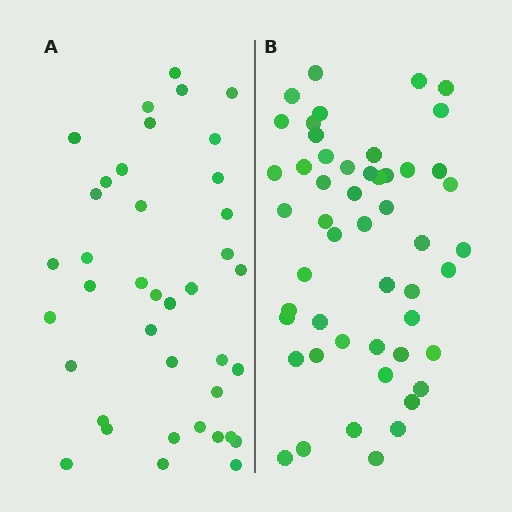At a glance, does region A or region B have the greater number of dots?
Region B (the right region) has more dots.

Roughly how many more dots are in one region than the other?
Region B has roughly 12 or so more dots than region A.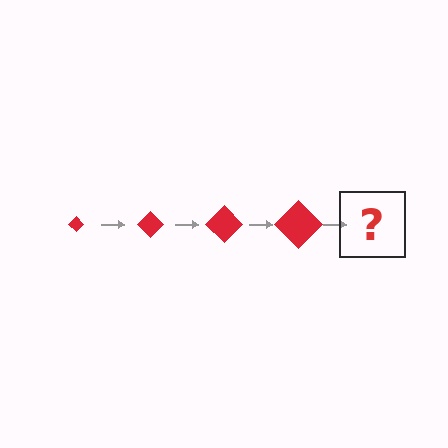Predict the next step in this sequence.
The next step is a red diamond, larger than the previous one.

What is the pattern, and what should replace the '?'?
The pattern is that the diamond gets progressively larger each step. The '?' should be a red diamond, larger than the previous one.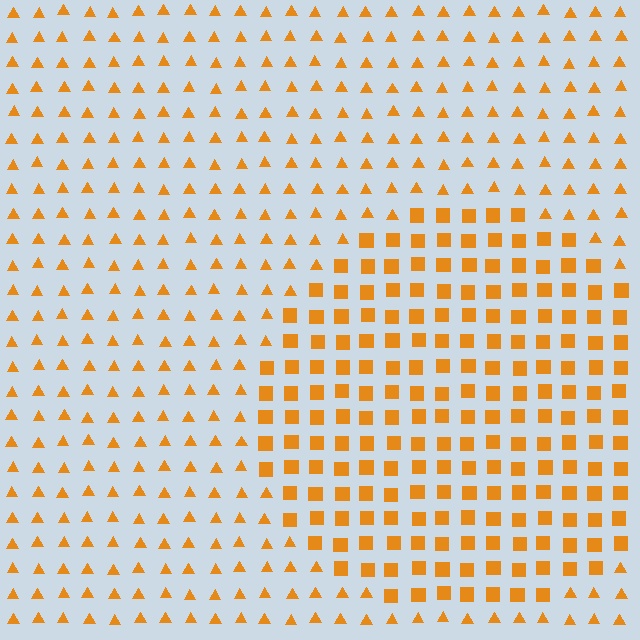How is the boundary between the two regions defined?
The boundary is defined by a change in element shape: squares inside vs. triangles outside. All elements share the same color and spacing.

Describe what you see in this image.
The image is filled with small orange elements arranged in a uniform grid. A circle-shaped region contains squares, while the surrounding area contains triangles. The boundary is defined purely by the change in element shape.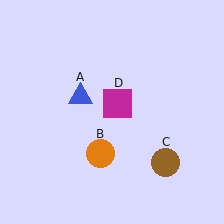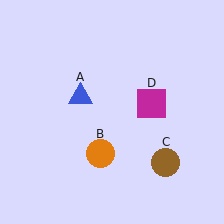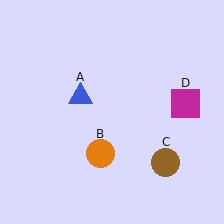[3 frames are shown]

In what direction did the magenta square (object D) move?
The magenta square (object D) moved right.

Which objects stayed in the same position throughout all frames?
Blue triangle (object A) and orange circle (object B) and brown circle (object C) remained stationary.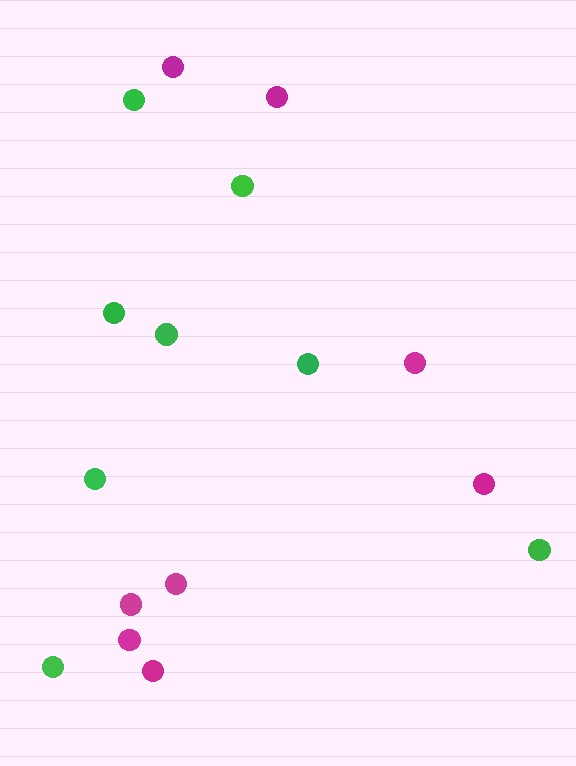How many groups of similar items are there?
There are 2 groups: one group of magenta circles (8) and one group of green circles (8).